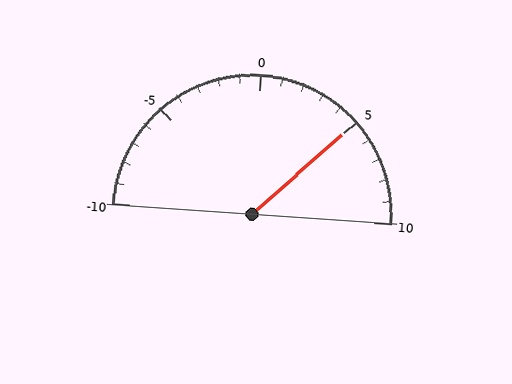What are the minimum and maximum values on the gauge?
The gauge ranges from -10 to 10.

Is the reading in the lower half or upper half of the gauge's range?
The reading is in the upper half of the range (-10 to 10).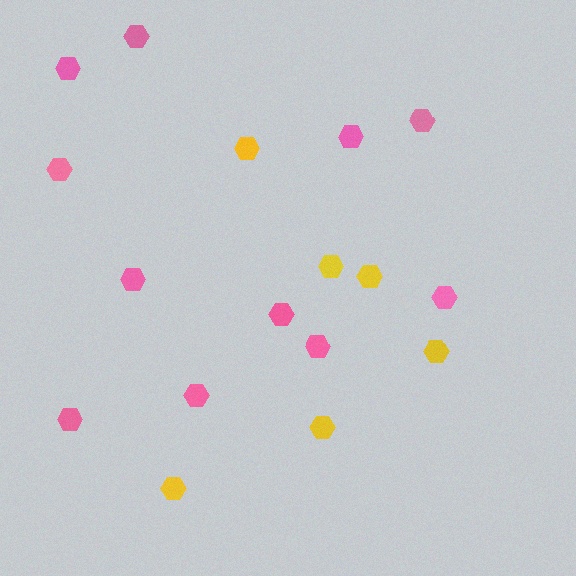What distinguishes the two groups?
There are 2 groups: one group of pink hexagons (11) and one group of yellow hexagons (6).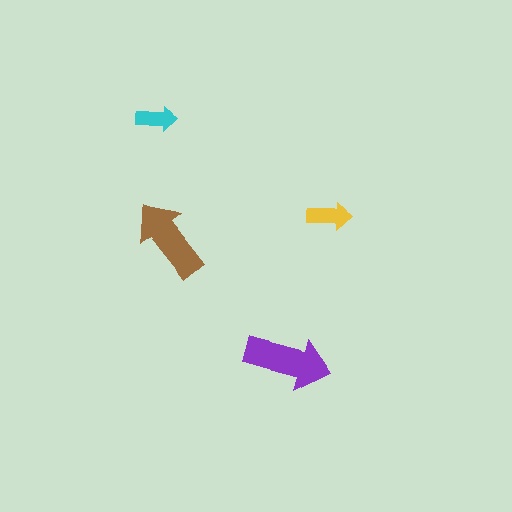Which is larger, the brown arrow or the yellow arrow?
The brown one.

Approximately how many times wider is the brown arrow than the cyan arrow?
About 2 times wider.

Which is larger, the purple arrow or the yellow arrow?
The purple one.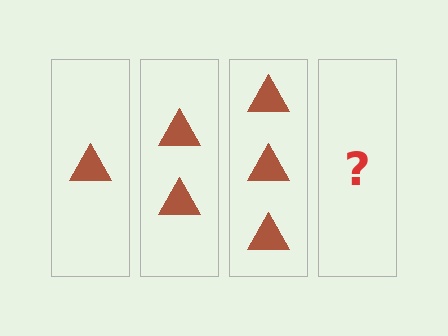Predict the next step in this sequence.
The next step is 4 triangles.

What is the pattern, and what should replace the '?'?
The pattern is that each step adds one more triangle. The '?' should be 4 triangles.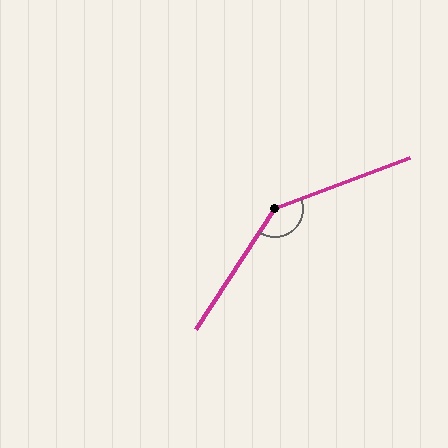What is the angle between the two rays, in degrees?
Approximately 144 degrees.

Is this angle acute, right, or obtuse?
It is obtuse.